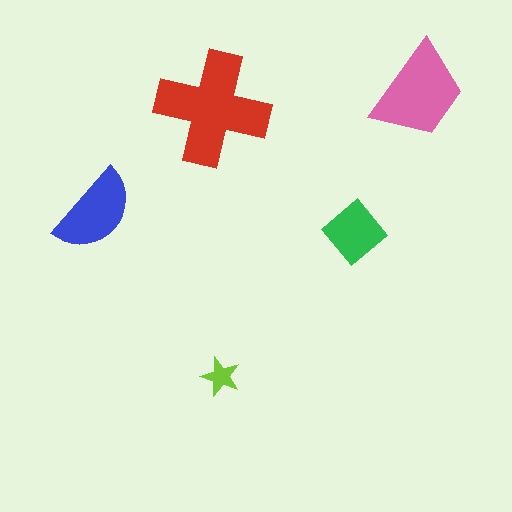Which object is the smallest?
The lime star.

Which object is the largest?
The red cross.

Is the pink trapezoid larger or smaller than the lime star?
Larger.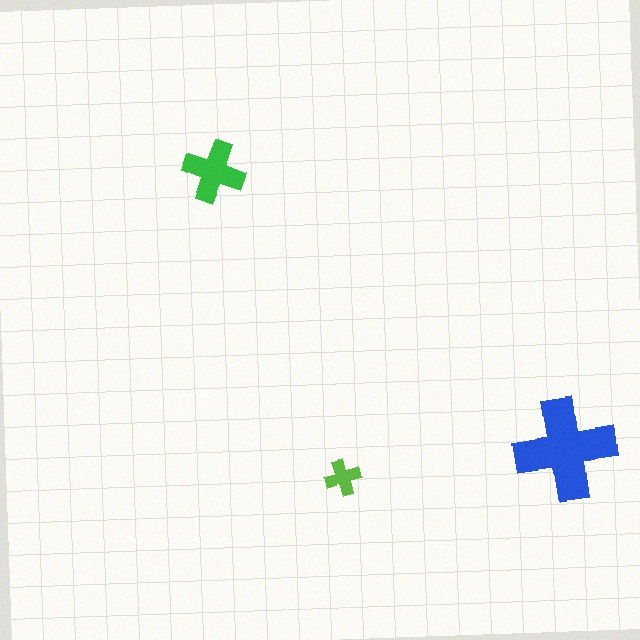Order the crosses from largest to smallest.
the blue one, the green one, the lime one.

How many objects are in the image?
There are 3 objects in the image.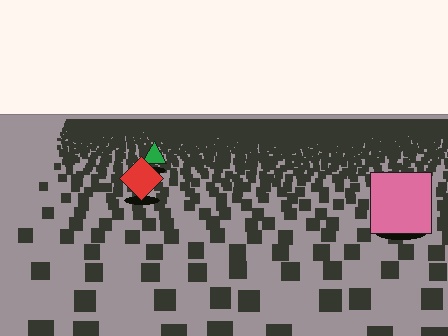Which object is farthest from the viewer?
The green triangle is farthest from the viewer. It appears smaller and the ground texture around it is denser.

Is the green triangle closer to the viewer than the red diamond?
No. The red diamond is closer — you can tell from the texture gradient: the ground texture is coarser near it.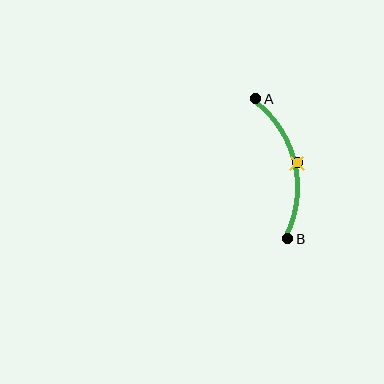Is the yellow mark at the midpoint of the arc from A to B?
Yes. The yellow mark lies on the arc at equal arc-length from both A and B — it is the arc midpoint.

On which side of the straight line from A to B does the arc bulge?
The arc bulges to the right of the straight line connecting A and B.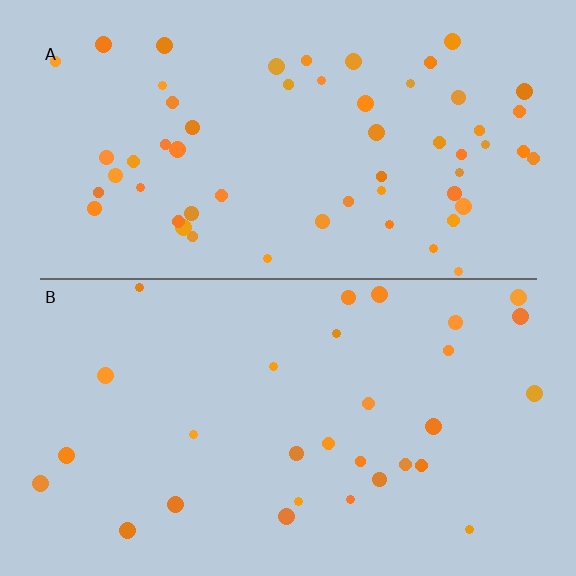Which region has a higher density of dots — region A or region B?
A (the top).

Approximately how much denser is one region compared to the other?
Approximately 1.9× — region A over region B.